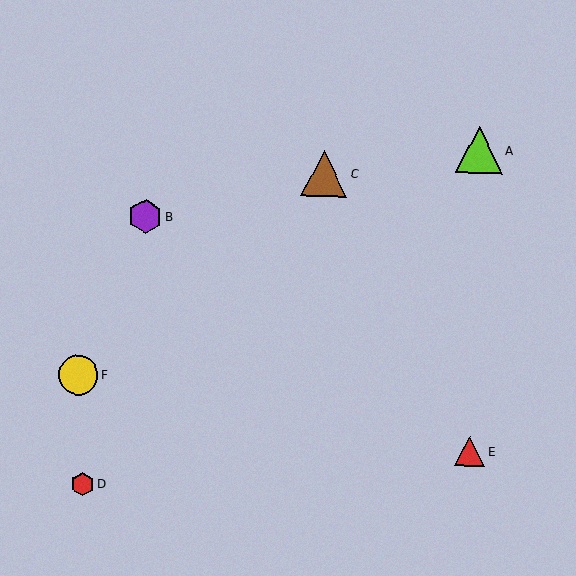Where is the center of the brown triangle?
The center of the brown triangle is at (324, 173).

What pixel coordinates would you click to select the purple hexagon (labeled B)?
Click at (145, 216) to select the purple hexagon B.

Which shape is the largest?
The brown triangle (labeled C) is the largest.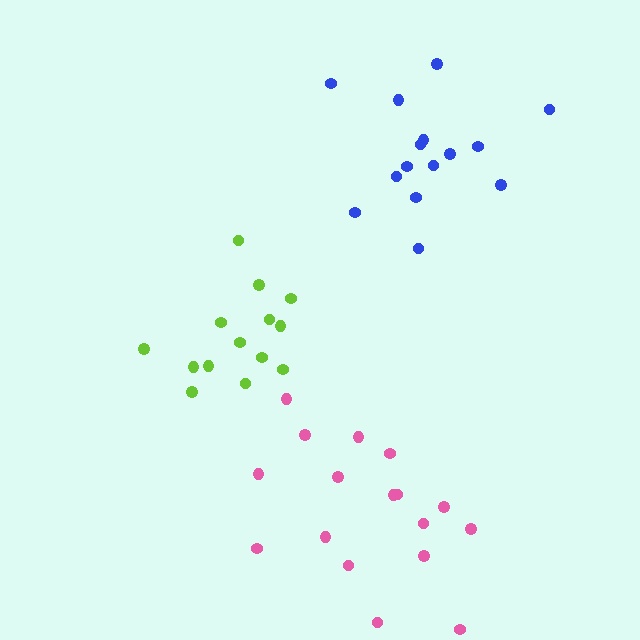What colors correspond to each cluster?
The clusters are colored: blue, lime, pink.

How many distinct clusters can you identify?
There are 3 distinct clusters.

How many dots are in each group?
Group 1: 15 dots, Group 2: 14 dots, Group 3: 17 dots (46 total).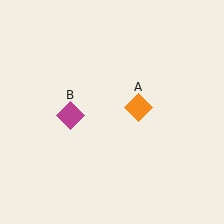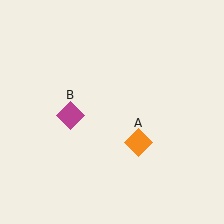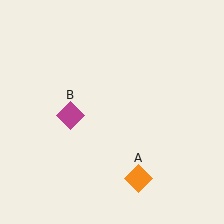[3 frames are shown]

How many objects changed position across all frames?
1 object changed position: orange diamond (object A).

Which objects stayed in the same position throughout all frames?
Magenta diamond (object B) remained stationary.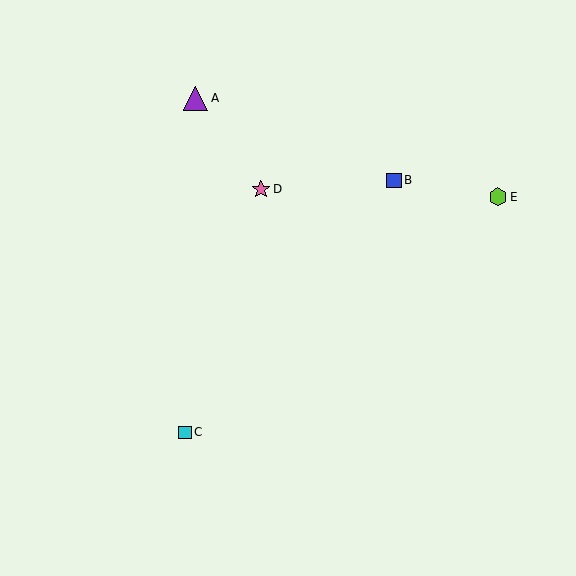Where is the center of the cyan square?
The center of the cyan square is at (185, 432).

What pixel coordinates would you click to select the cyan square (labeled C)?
Click at (185, 432) to select the cyan square C.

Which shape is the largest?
The purple triangle (labeled A) is the largest.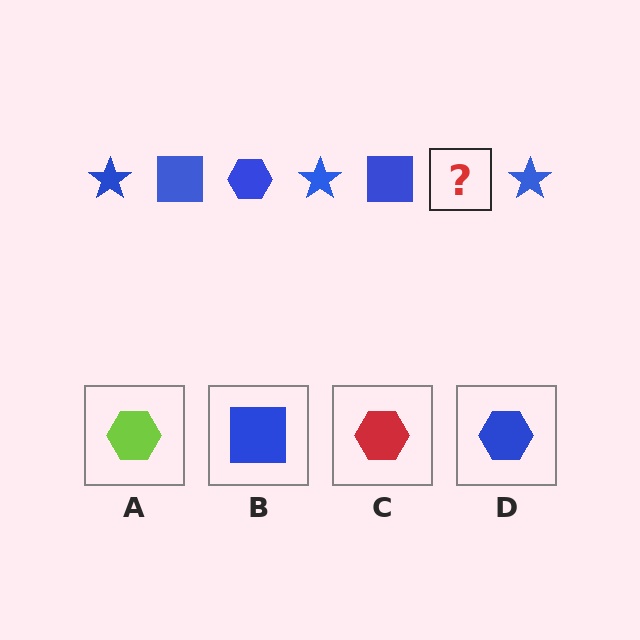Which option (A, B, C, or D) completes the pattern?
D.